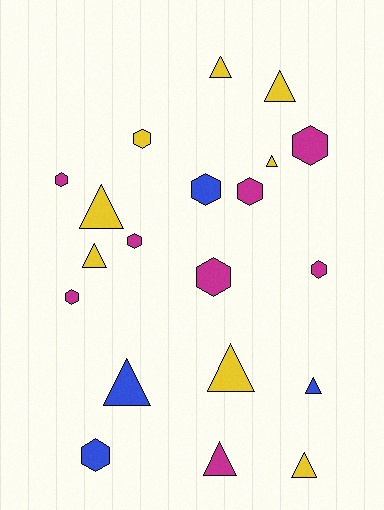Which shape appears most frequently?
Hexagon, with 10 objects.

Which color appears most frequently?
Magenta, with 8 objects.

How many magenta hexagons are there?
There are 7 magenta hexagons.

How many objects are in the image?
There are 20 objects.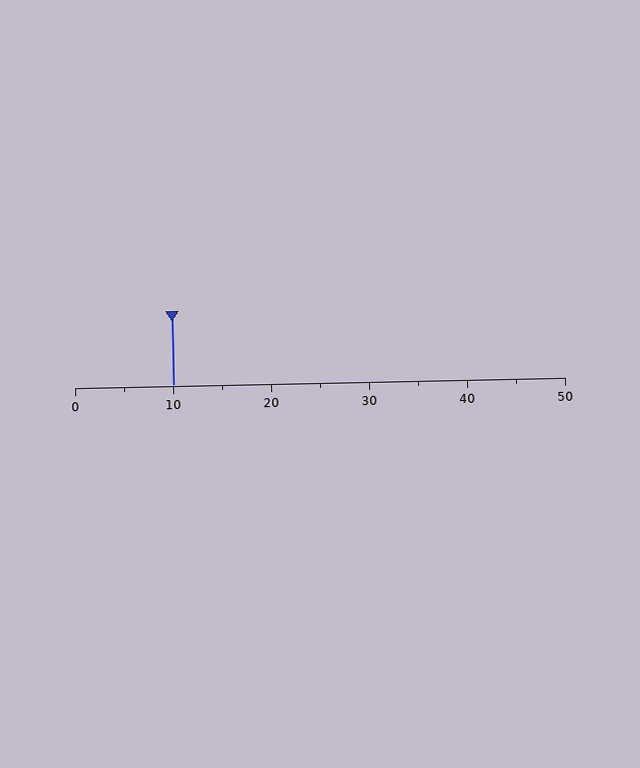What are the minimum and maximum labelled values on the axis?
The axis runs from 0 to 50.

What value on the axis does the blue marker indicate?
The marker indicates approximately 10.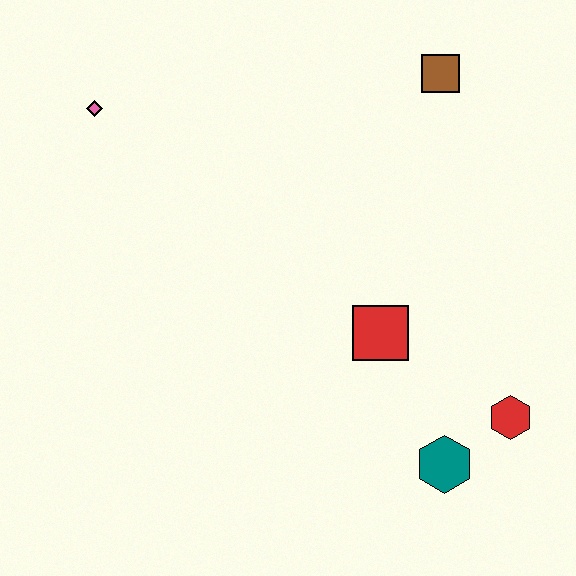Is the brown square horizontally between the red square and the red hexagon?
Yes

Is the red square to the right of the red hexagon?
No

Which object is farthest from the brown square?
The teal hexagon is farthest from the brown square.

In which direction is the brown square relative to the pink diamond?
The brown square is to the right of the pink diamond.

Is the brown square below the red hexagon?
No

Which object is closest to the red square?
The teal hexagon is closest to the red square.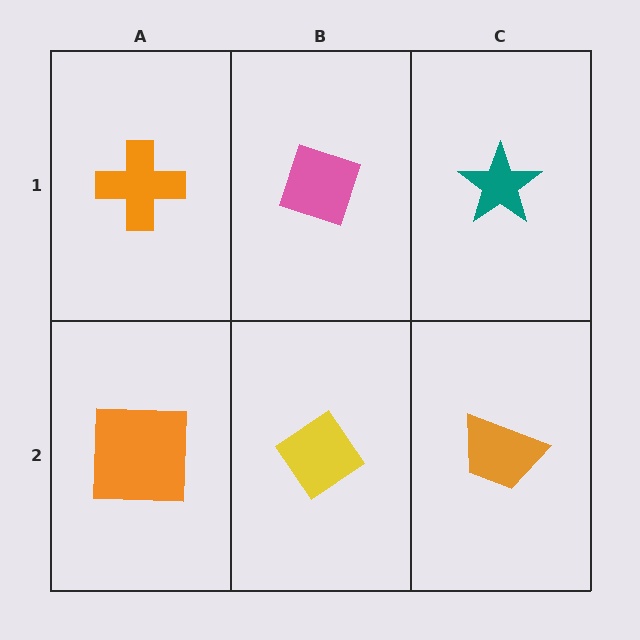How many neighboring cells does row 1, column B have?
3.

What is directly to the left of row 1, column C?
A pink diamond.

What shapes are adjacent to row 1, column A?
An orange square (row 2, column A), a pink diamond (row 1, column B).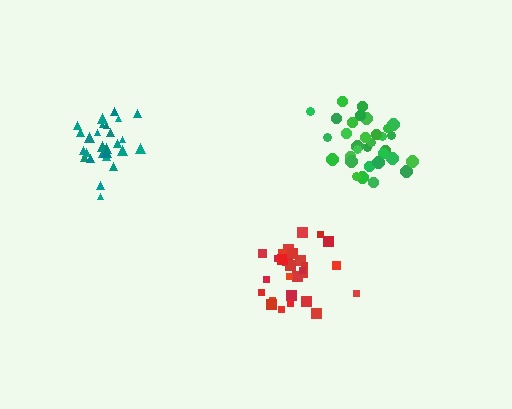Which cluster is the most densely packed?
Teal.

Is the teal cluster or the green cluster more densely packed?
Teal.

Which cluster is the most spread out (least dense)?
Red.